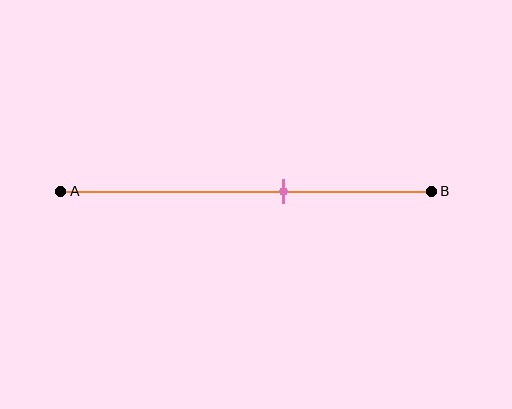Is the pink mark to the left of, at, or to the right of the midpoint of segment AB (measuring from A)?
The pink mark is to the right of the midpoint of segment AB.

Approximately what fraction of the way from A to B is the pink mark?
The pink mark is approximately 60% of the way from A to B.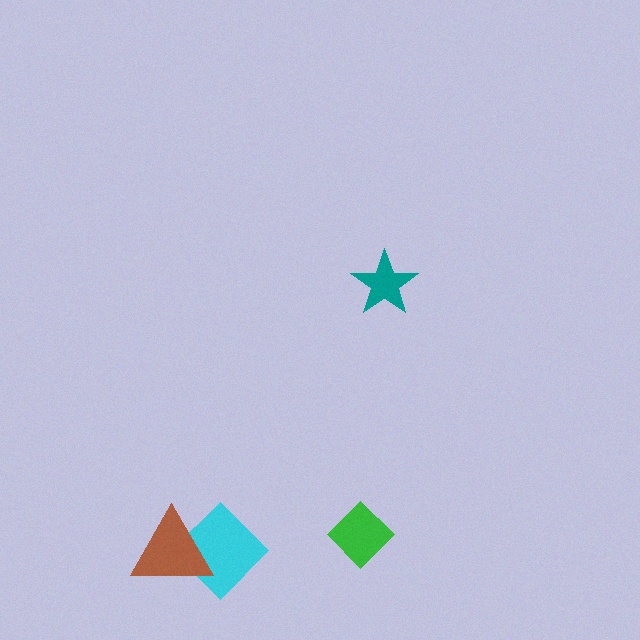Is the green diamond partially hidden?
No, no other shape covers it.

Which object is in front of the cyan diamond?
The brown triangle is in front of the cyan diamond.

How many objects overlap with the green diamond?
0 objects overlap with the green diamond.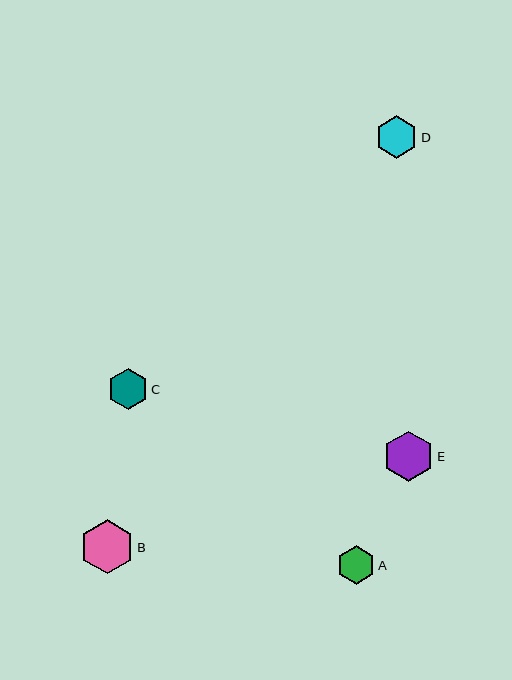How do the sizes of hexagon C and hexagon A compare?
Hexagon C and hexagon A are approximately the same size.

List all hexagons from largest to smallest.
From largest to smallest: B, E, D, C, A.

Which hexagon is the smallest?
Hexagon A is the smallest with a size of approximately 39 pixels.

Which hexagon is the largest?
Hexagon B is the largest with a size of approximately 54 pixels.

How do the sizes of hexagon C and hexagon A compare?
Hexagon C and hexagon A are approximately the same size.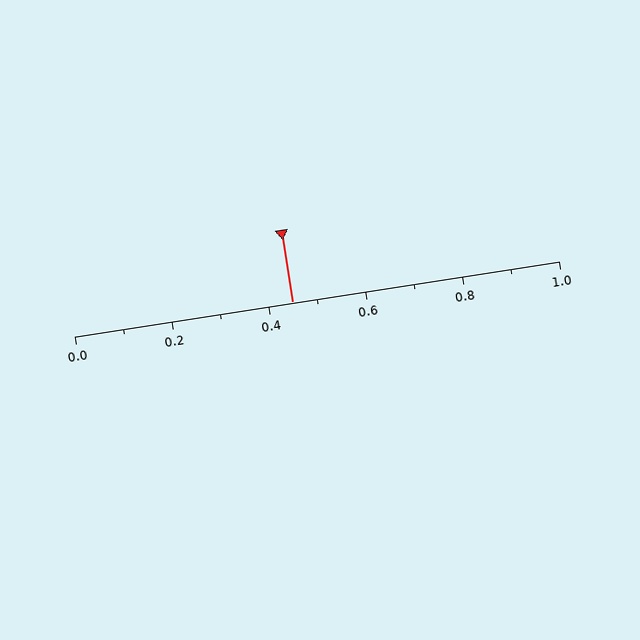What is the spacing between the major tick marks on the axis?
The major ticks are spaced 0.2 apart.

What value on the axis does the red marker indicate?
The marker indicates approximately 0.45.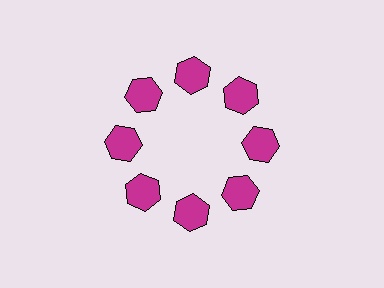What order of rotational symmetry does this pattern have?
This pattern has 8-fold rotational symmetry.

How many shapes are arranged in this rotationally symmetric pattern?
There are 8 shapes, arranged in 8 groups of 1.